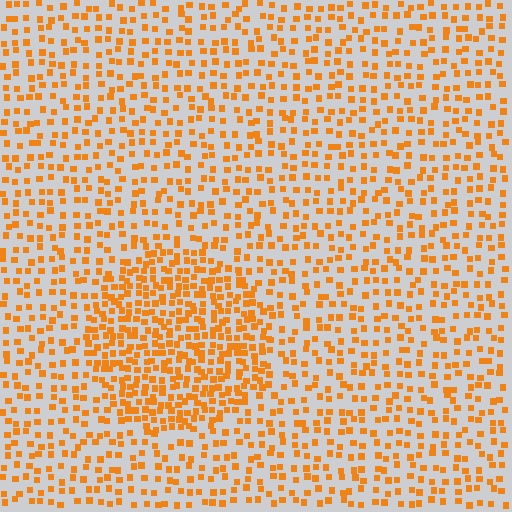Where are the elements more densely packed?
The elements are more densely packed inside the circle boundary.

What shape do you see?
I see a circle.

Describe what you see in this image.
The image contains small orange elements arranged at two different densities. A circle-shaped region is visible where the elements are more densely packed than the surrounding area.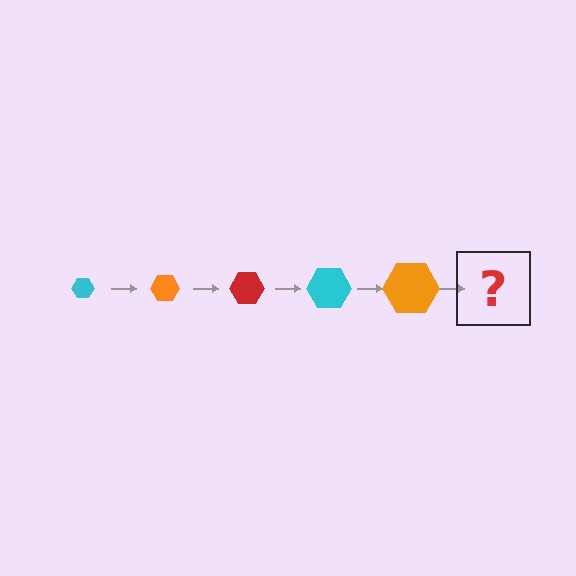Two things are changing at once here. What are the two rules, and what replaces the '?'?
The two rules are that the hexagon grows larger each step and the color cycles through cyan, orange, and red. The '?' should be a red hexagon, larger than the previous one.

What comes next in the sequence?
The next element should be a red hexagon, larger than the previous one.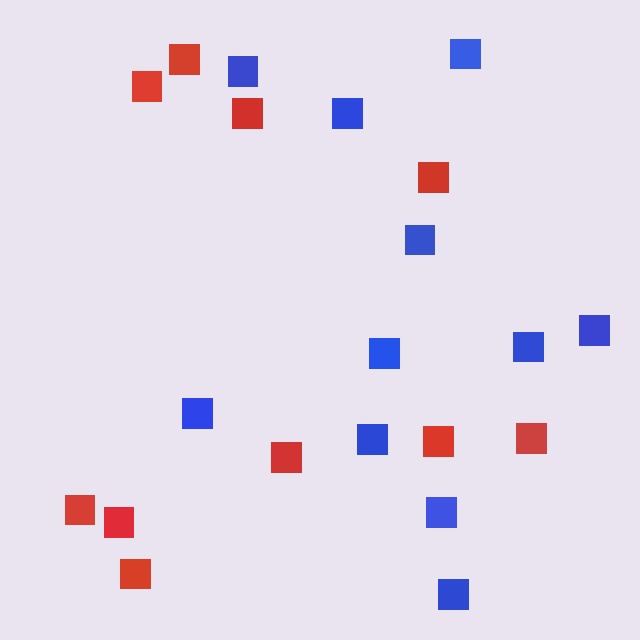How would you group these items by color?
There are 2 groups: one group of blue squares (11) and one group of red squares (10).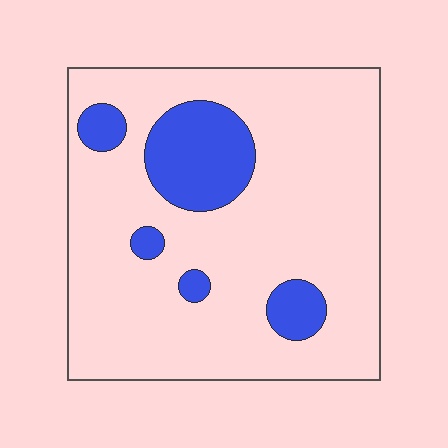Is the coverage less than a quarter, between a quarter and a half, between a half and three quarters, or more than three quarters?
Less than a quarter.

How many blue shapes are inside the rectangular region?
5.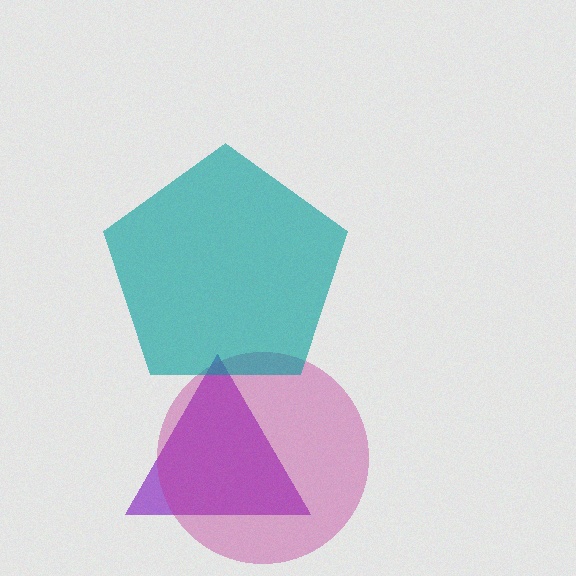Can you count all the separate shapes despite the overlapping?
Yes, there are 3 separate shapes.